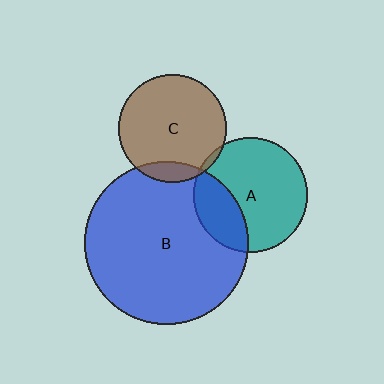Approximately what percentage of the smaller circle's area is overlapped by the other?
Approximately 5%.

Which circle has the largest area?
Circle B (blue).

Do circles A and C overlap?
Yes.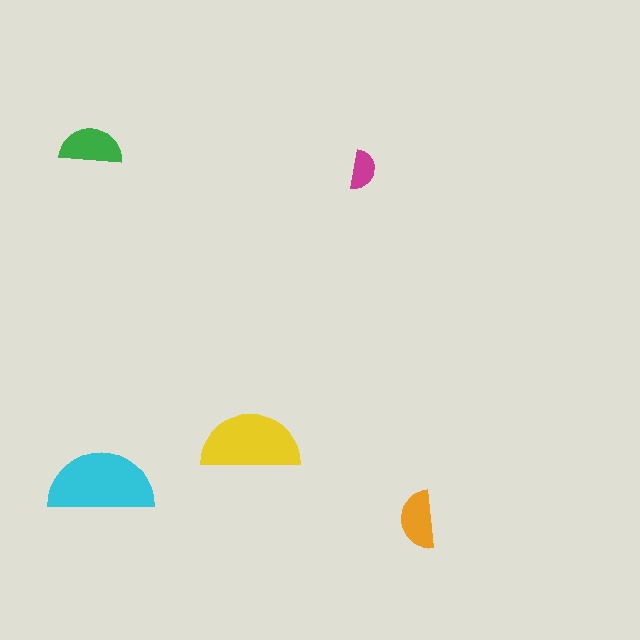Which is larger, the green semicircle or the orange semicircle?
The green one.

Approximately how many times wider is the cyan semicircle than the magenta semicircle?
About 2.5 times wider.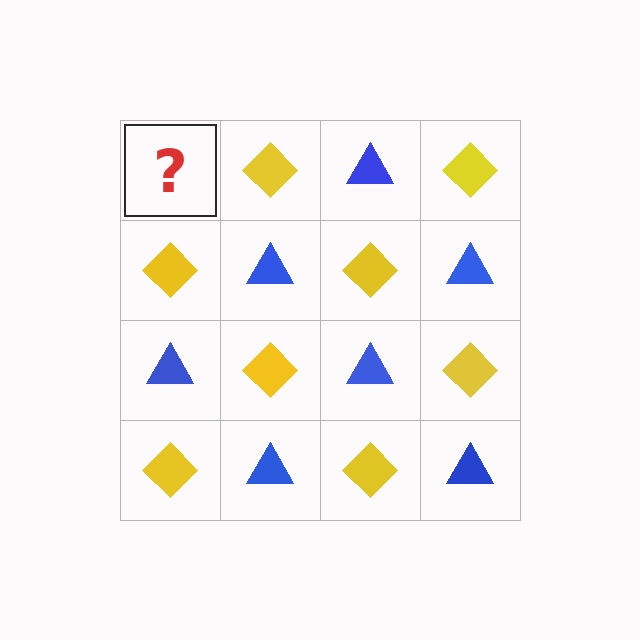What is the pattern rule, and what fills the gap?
The rule is that it alternates blue triangle and yellow diamond in a checkerboard pattern. The gap should be filled with a blue triangle.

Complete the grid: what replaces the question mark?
The question mark should be replaced with a blue triangle.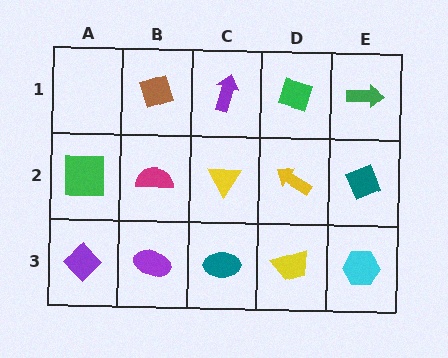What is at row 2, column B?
A magenta semicircle.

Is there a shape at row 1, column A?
No, that cell is empty.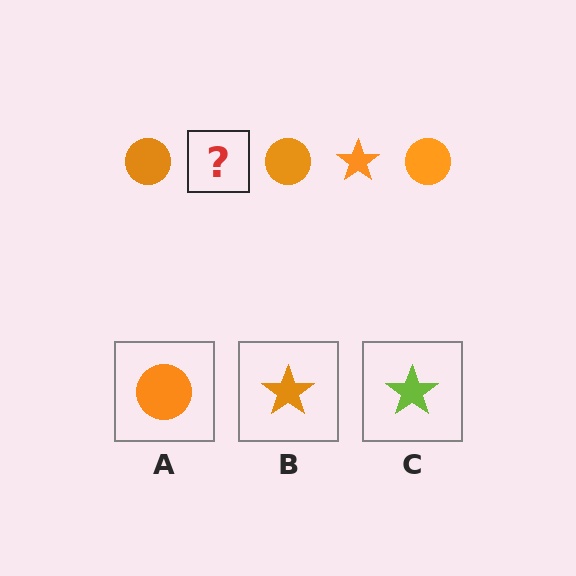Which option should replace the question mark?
Option B.